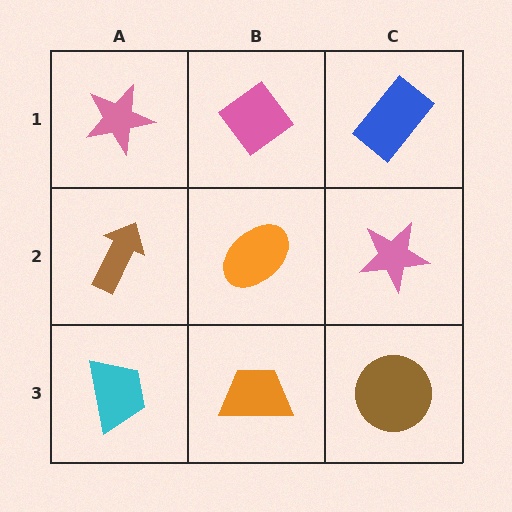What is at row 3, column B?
An orange trapezoid.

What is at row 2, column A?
A brown arrow.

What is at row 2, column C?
A pink star.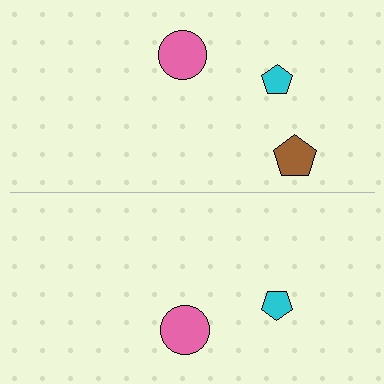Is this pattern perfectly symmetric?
No, the pattern is not perfectly symmetric. A brown pentagon is missing from the bottom side.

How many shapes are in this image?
There are 5 shapes in this image.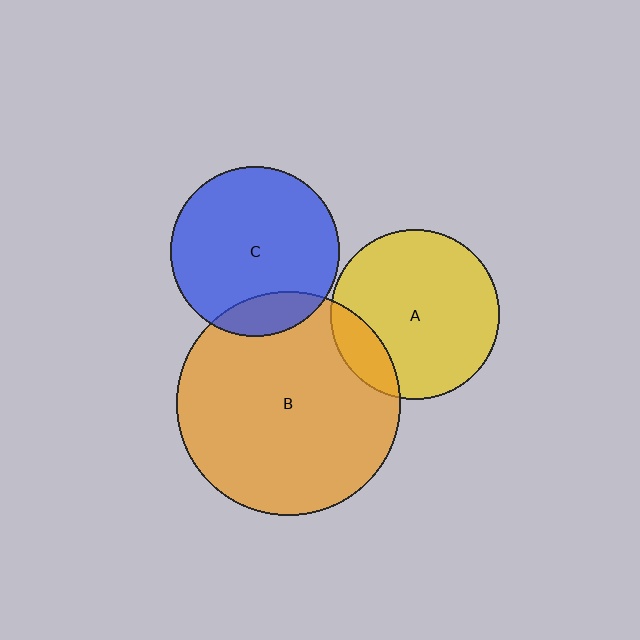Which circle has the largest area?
Circle B (orange).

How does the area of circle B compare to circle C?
Approximately 1.7 times.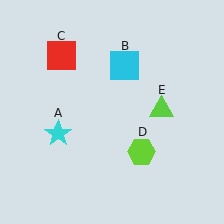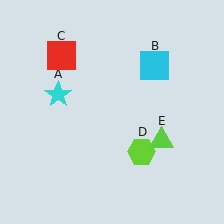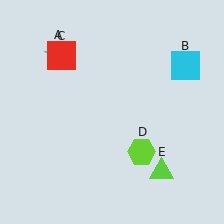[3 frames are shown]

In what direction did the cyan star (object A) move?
The cyan star (object A) moved up.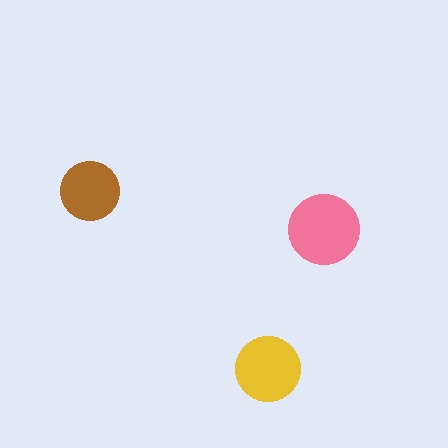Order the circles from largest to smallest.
the pink one, the yellow one, the brown one.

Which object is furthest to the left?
The brown circle is leftmost.